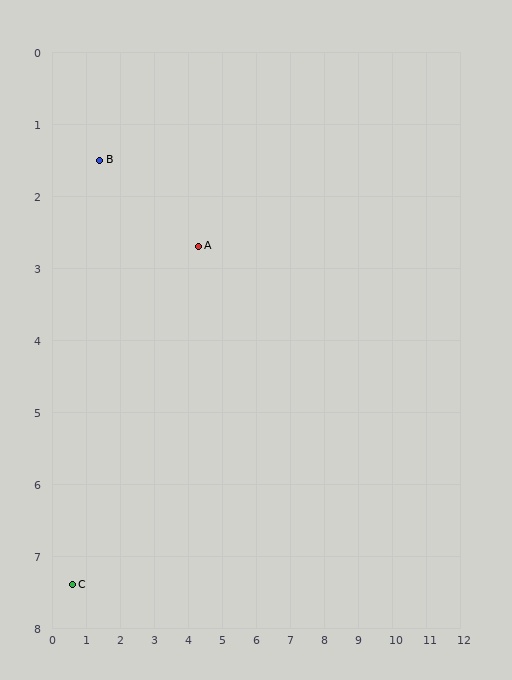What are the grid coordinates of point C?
Point C is at approximately (0.6, 7.4).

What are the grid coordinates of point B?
Point B is at approximately (1.4, 1.5).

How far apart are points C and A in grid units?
Points C and A are about 6.0 grid units apart.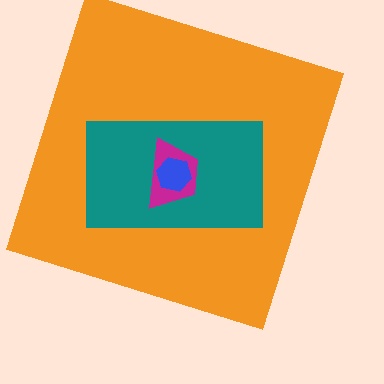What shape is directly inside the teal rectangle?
The magenta trapezoid.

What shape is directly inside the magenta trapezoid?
The blue hexagon.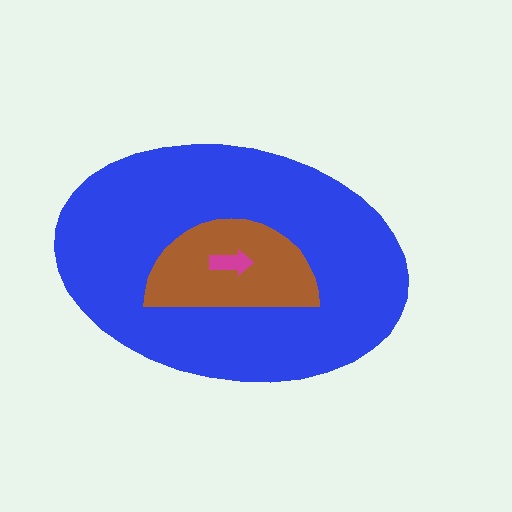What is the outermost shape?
The blue ellipse.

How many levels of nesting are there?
3.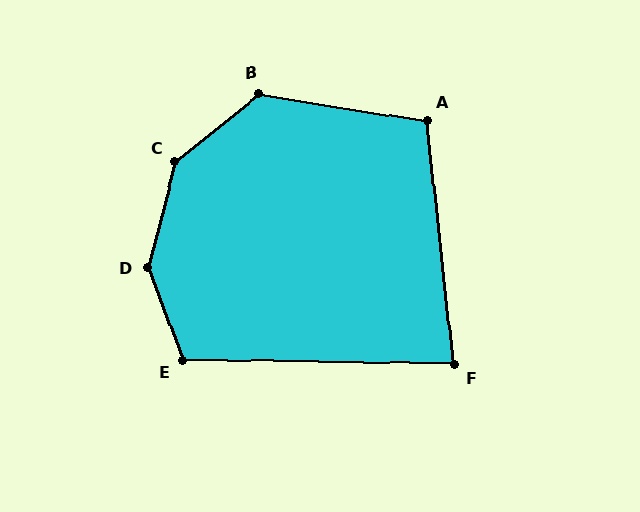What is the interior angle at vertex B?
Approximately 132 degrees (obtuse).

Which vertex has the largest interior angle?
D, at approximately 145 degrees.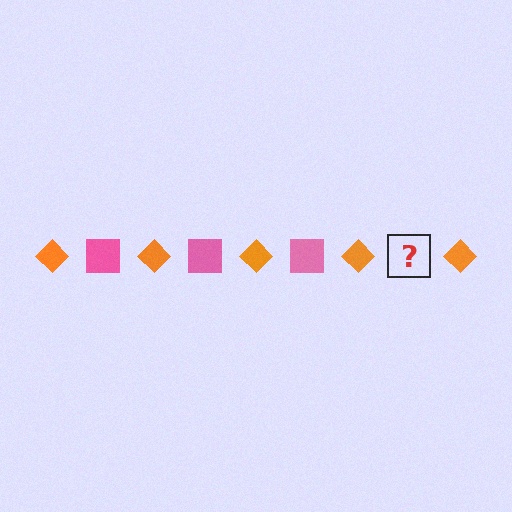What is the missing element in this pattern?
The missing element is a pink square.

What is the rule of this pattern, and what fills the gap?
The rule is that the pattern alternates between orange diamond and pink square. The gap should be filled with a pink square.